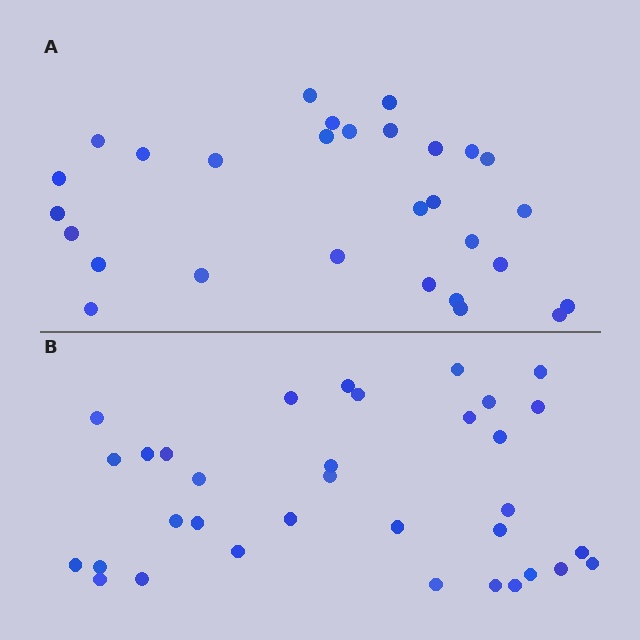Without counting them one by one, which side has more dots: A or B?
Region B (the bottom region) has more dots.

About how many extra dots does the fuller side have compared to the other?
Region B has about 5 more dots than region A.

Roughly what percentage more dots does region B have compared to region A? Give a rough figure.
About 15% more.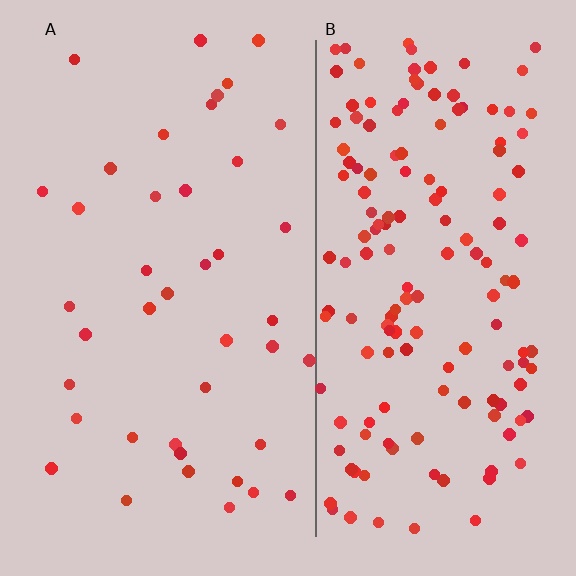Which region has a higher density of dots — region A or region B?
B (the right).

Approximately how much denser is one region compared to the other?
Approximately 3.9× — region B over region A.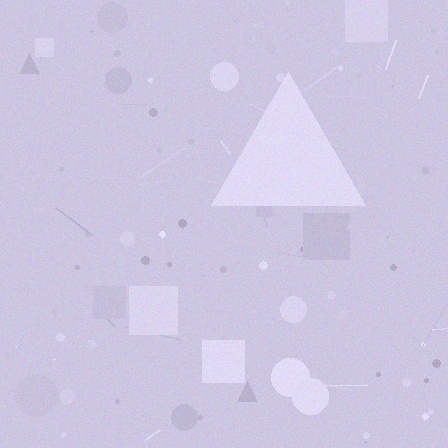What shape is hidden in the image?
A triangle is hidden in the image.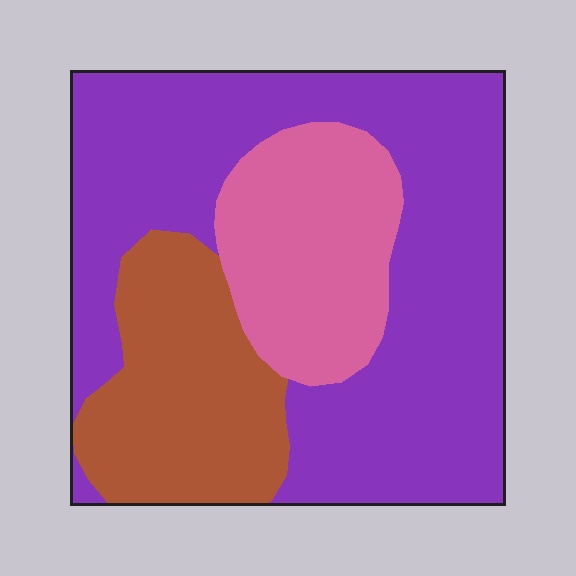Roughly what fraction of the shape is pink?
Pink covers 20% of the shape.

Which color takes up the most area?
Purple, at roughly 55%.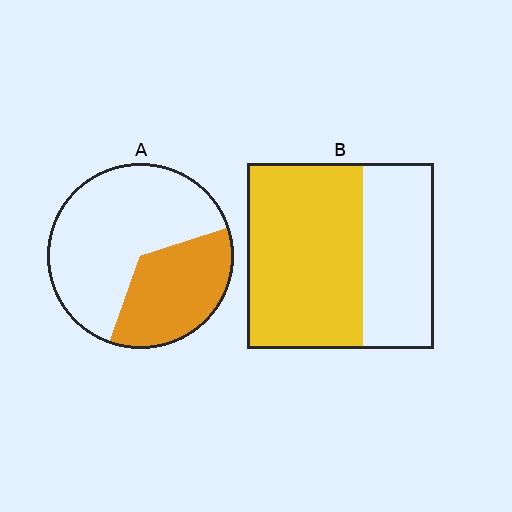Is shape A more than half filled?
No.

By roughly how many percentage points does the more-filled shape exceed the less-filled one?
By roughly 25 percentage points (B over A).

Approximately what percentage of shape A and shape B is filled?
A is approximately 35% and B is approximately 60%.